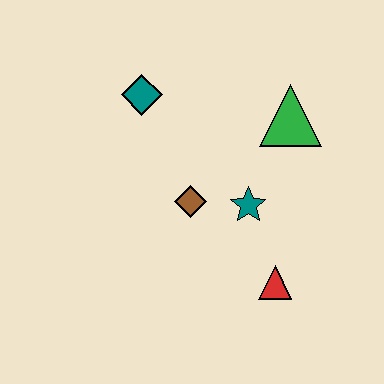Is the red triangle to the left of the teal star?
No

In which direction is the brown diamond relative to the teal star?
The brown diamond is to the left of the teal star.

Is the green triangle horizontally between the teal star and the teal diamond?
No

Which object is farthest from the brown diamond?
The green triangle is farthest from the brown diamond.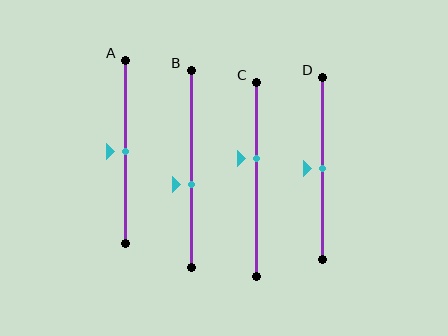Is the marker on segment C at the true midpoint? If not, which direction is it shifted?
No, the marker on segment C is shifted upward by about 10% of the segment length.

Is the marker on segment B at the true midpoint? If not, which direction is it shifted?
No, the marker on segment B is shifted downward by about 8% of the segment length.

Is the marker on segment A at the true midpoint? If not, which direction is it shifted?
Yes, the marker on segment A is at the true midpoint.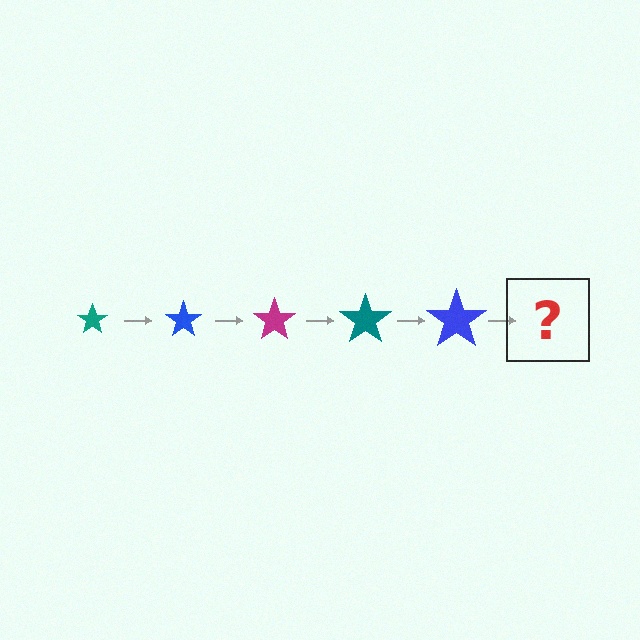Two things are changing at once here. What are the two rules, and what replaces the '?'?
The two rules are that the star grows larger each step and the color cycles through teal, blue, and magenta. The '?' should be a magenta star, larger than the previous one.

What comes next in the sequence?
The next element should be a magenta star, larger than the previous one.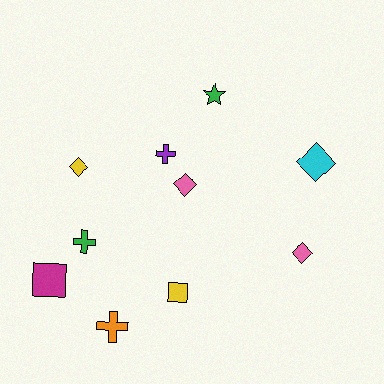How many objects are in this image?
There are 10 objects.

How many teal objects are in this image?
There are no teal objects.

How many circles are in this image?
There are no circles.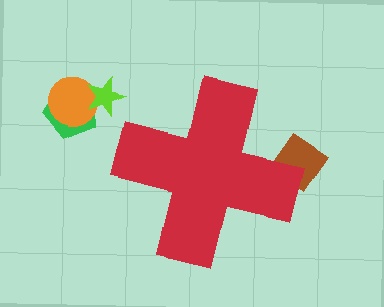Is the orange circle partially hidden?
No, the orange circle is fully visible.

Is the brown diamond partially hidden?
Yes, the brown diamond is partially hidden behind the red cross.